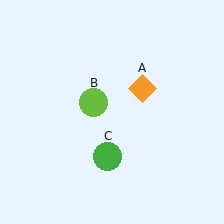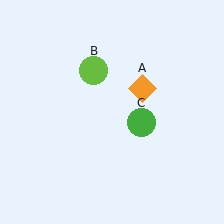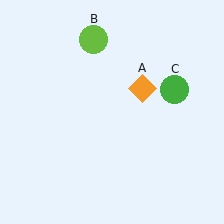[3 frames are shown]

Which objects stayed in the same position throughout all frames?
Orange diamond (object A) remained stationary.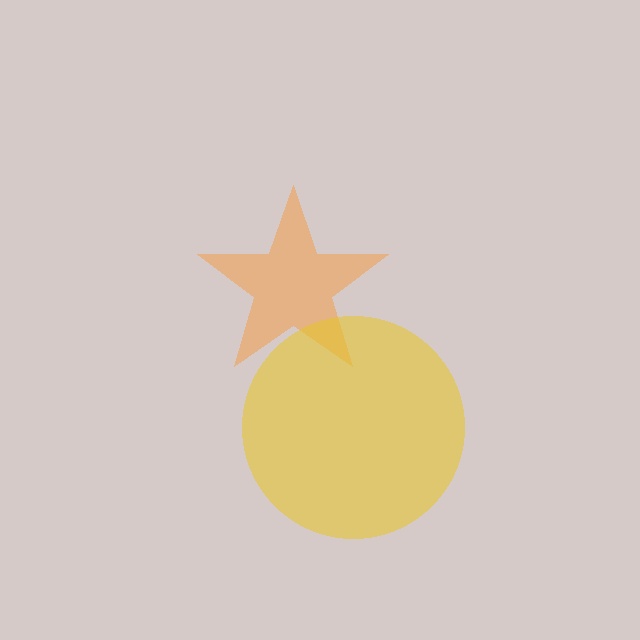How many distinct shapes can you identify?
There are 2 distinct shapes: an orange star, a yellow circle.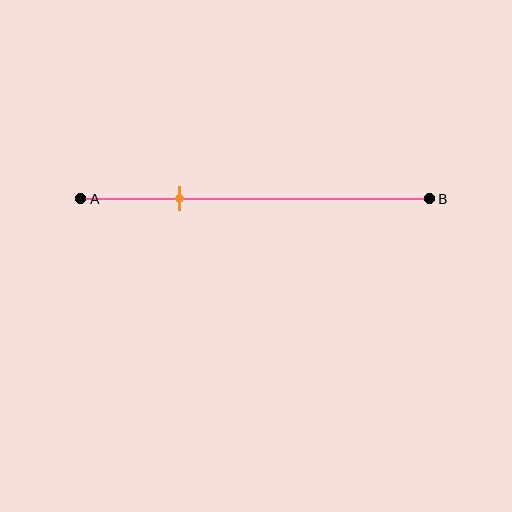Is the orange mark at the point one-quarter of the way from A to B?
No, the mark is at about 30% from A, not at the 25% one-quarter point.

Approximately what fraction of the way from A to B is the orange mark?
The orange mark is approximately 30% of the way from A to B.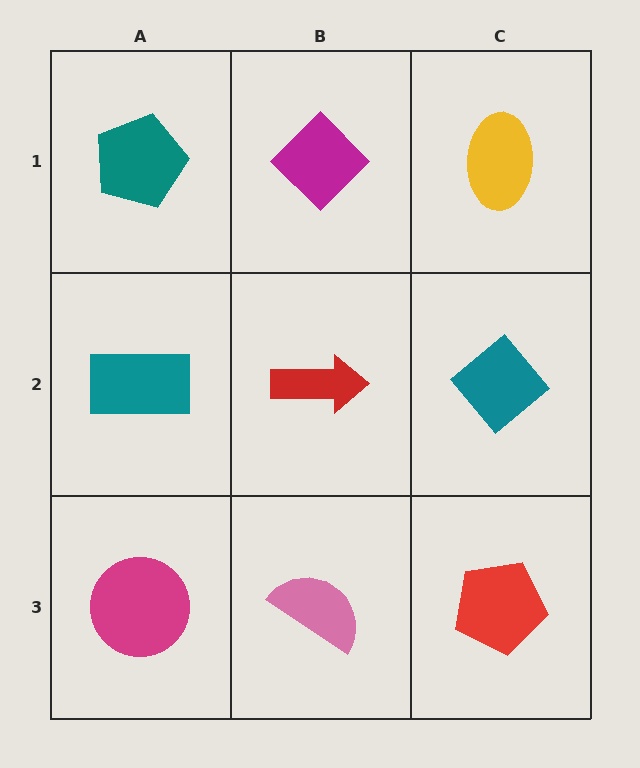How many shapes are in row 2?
3 shapes.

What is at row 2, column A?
A teal rectangle.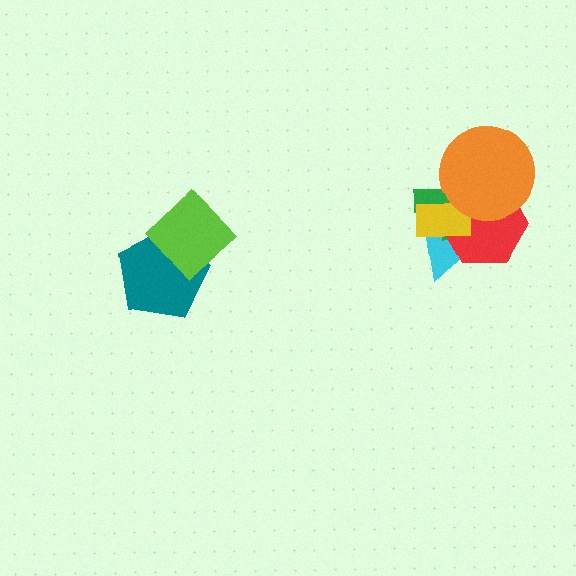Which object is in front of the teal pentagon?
The lime diamond is in front of the teal pentagon.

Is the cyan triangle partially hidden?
Yes, it is partially covered by another shape.